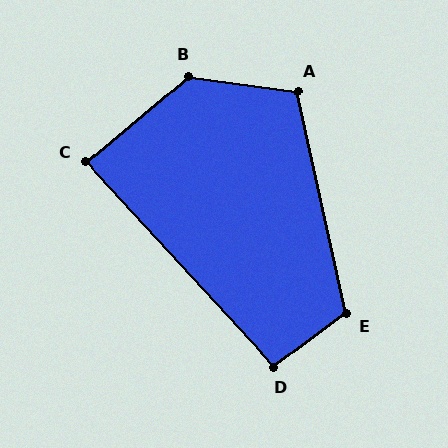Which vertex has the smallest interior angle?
C, at approximately 87 degrees.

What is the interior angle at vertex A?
Approximately 110 degrees (obtuse).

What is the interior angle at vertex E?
Approximately 114 degrees (obtuse).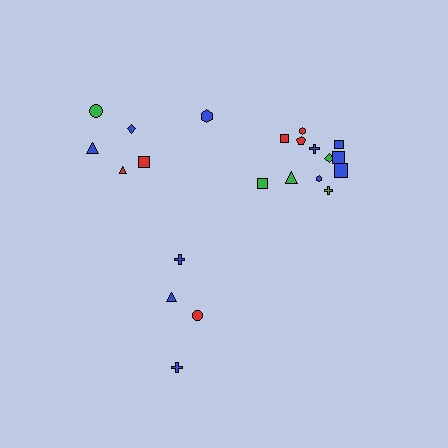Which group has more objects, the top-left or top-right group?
The top-right group.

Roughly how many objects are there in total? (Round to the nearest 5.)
Roughly 20 objects in total.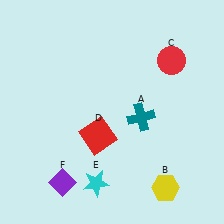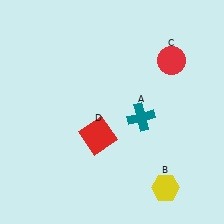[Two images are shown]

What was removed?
The purple diamond (F), the cyan star (E) were removed in Image 2.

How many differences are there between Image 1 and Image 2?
There are 2 differences between the two images.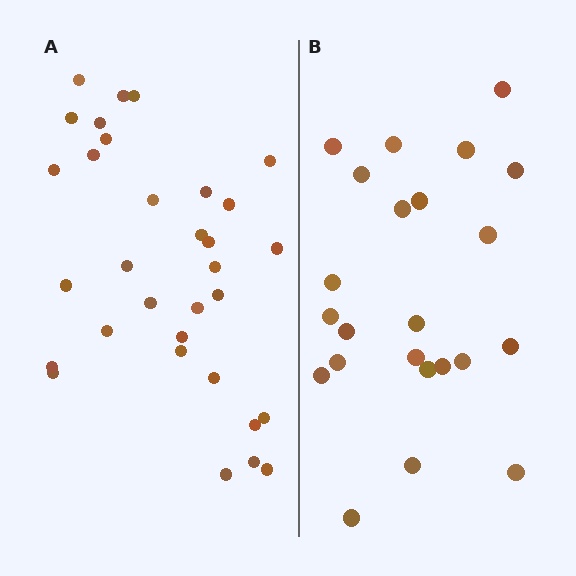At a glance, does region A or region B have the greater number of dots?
Region A (the left region) has more dots.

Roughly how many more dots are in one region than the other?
Region A has roughly 8 or so more dots than region B.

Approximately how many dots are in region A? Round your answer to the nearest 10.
About 30 dots. (The exact count is 32, which rounds to 30.)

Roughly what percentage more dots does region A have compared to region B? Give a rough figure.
About 40% more.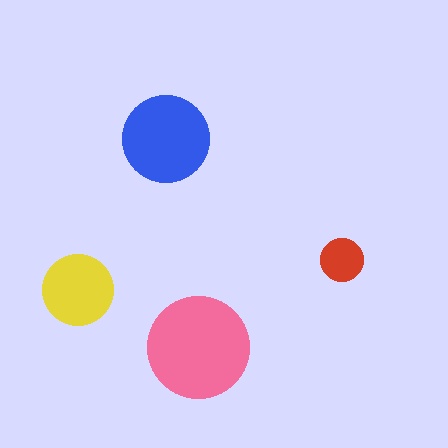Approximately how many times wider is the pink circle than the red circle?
About 2.5 times wider.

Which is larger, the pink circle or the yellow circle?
The pink one.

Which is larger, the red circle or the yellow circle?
The yellow one.